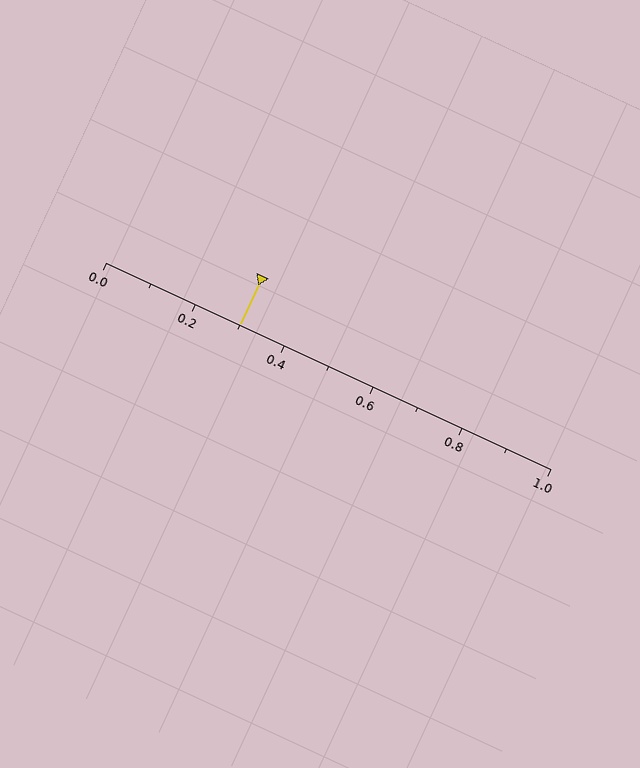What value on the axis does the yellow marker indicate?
The marker indicates approximately 0.3.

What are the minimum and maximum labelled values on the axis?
The axis runs from 0.0 to 1.0.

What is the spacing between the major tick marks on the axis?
The major ticks are spaced 0.2 apart.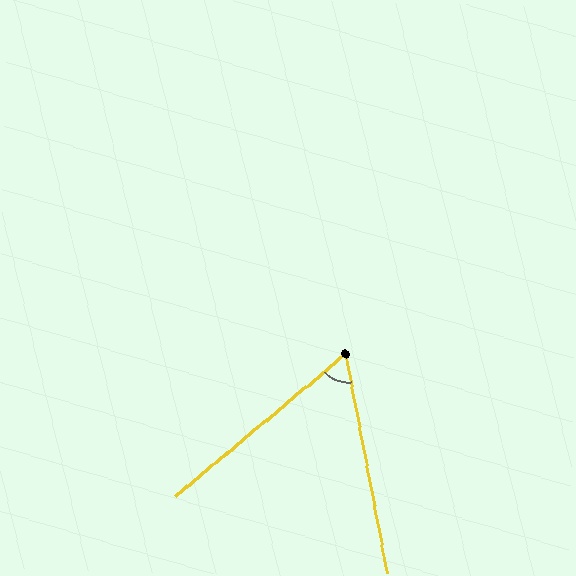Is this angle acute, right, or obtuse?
It is acute.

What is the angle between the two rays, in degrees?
Approximately 61 degrees.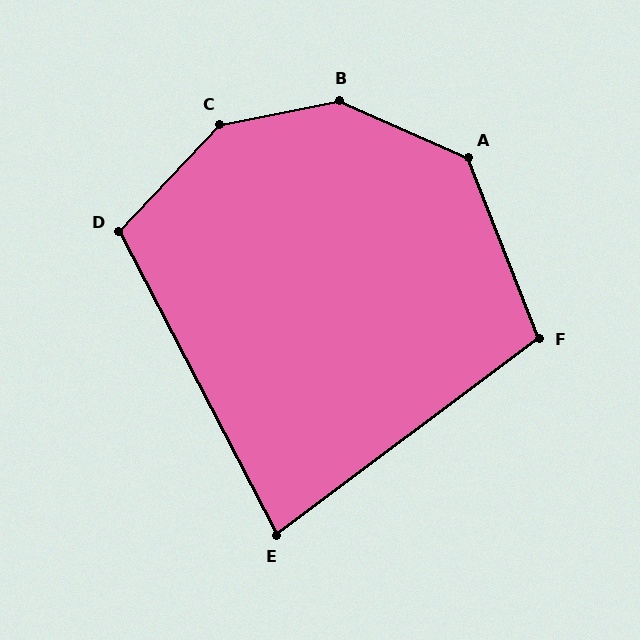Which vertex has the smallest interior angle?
E, at approximately 81 degrees.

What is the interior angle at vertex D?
Approximately 109 degrees (obtuse).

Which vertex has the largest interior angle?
B, at approximately 145 degrees.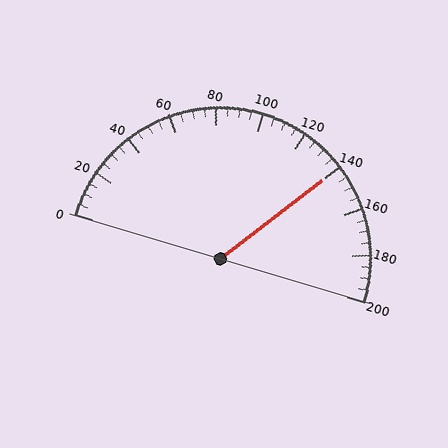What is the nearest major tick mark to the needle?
The nearest major tick mark is 140.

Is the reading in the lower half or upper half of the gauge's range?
The reading is in the upper half of the range (0 to 200).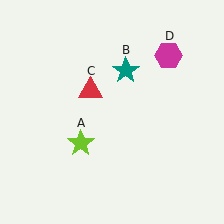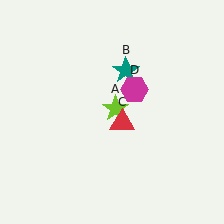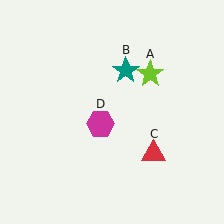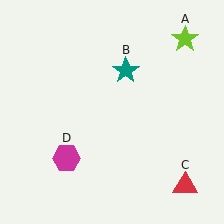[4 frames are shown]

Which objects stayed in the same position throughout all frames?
Teal star (object B) remained stationary.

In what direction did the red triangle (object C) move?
The red triangle (object C) moved down and to the right.